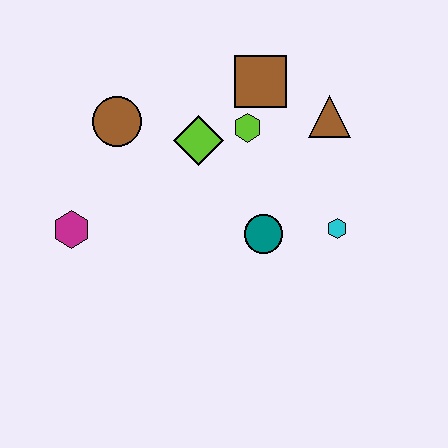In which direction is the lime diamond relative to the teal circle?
The lime diamond is above the teal circle.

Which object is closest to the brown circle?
The lime diamond is closest to the brown circle.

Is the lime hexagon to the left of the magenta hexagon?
No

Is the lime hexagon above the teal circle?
Yes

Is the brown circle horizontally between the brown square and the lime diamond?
No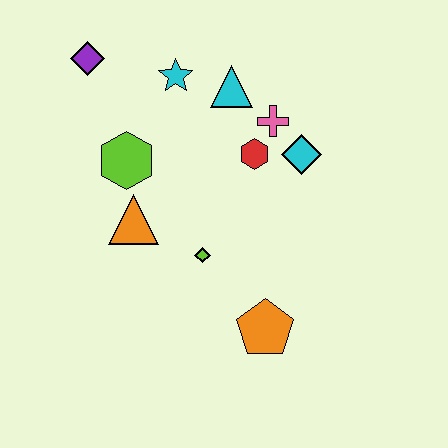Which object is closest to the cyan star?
The cyan triangle is closest to the cyan star.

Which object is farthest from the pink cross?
The orange pentagon is farthest from the pink cross.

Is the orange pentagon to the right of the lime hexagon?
Yes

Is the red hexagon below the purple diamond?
Yes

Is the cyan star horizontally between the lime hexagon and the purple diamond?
No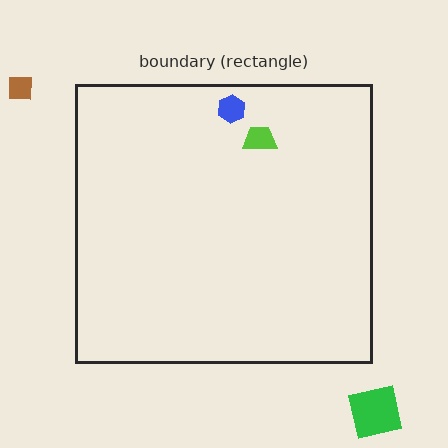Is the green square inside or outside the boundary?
Outside.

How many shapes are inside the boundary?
2 inside, 2 outside.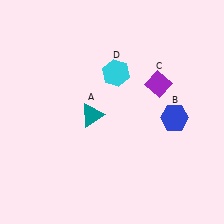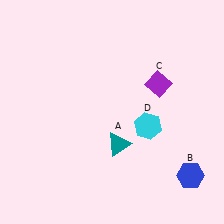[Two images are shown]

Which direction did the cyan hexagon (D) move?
The cyan hexagon (D) moved down.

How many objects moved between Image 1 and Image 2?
3 objects moved between the two images.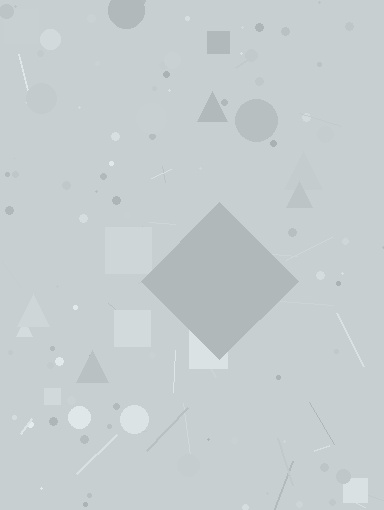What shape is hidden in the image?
A diamond is hidden in the image.